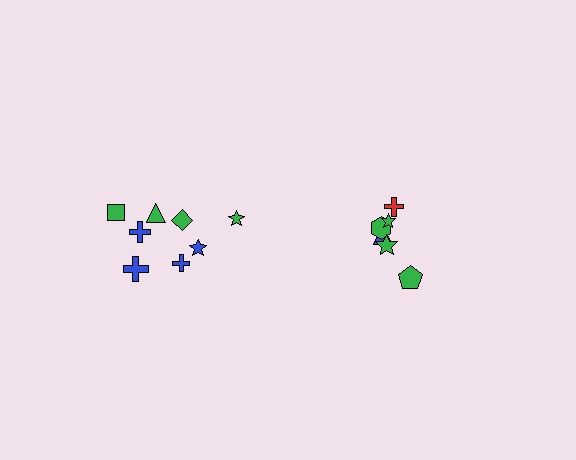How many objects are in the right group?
There are 6 objects.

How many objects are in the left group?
There are 8 objects.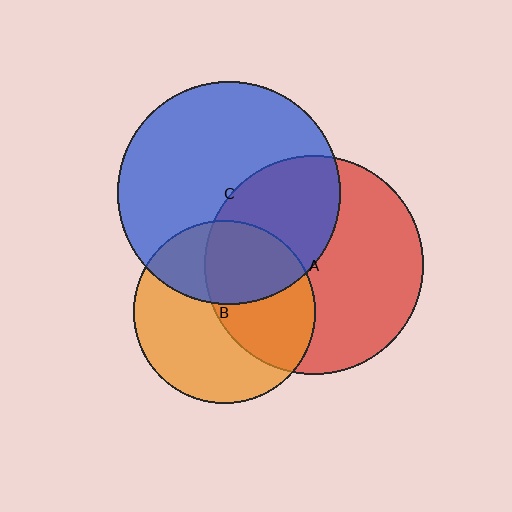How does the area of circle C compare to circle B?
Approximately 1.5 times.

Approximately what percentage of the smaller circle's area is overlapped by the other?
Approximately 40%.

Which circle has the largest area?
Circle C (blue).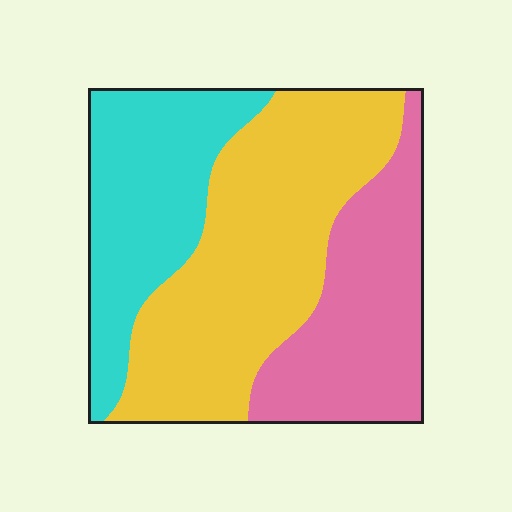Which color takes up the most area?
Yellow, at roughly 45%.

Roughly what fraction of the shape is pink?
Pink takes up between a quarter and a half of the shape.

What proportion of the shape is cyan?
Cyan takes up between a sixth and a third of the shape.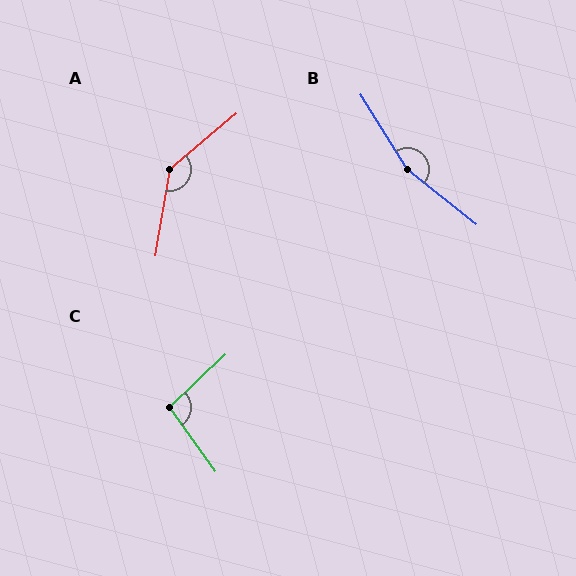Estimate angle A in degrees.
Approximately 139 degrees.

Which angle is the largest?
B, at approximately 160 degrees.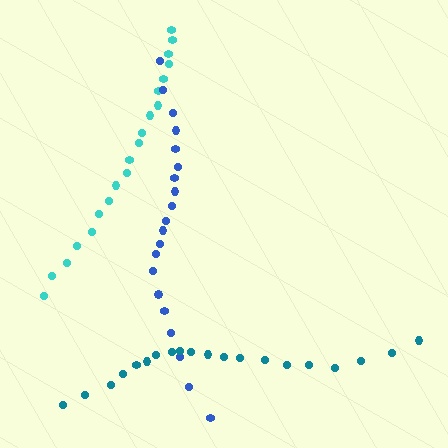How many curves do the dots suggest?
There are 3 distinct paths.